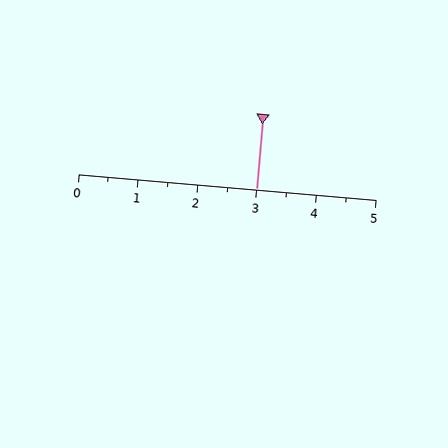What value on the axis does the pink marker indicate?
The marker indicates approximately 3.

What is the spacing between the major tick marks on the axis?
The major ticks are spaced 1 apart.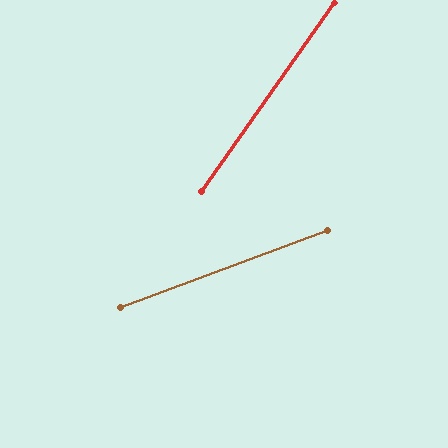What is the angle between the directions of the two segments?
Approximately 34 degrees.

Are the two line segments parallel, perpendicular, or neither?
Neither parallel nor perpendicular — they differ by about 34°.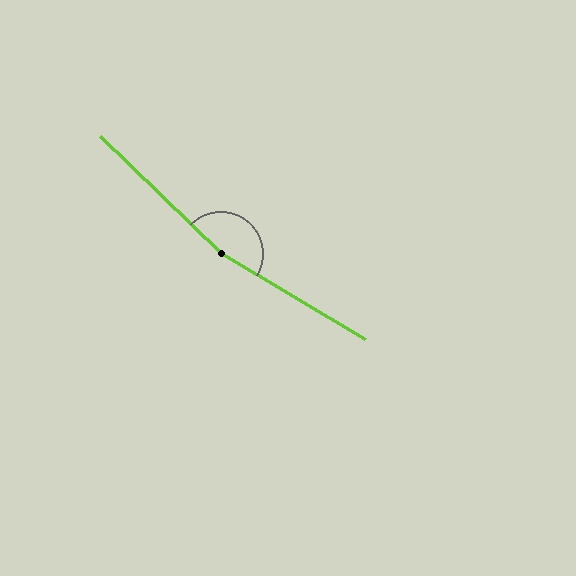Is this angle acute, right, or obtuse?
It is obtuse.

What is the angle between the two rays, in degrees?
Approximately 167 degrees.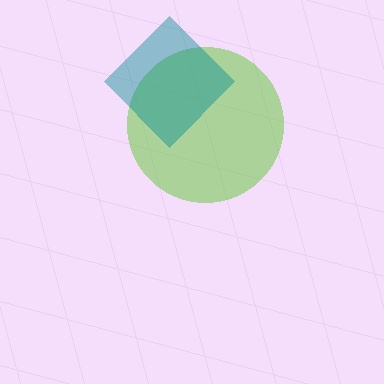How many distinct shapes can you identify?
There are 2 distinct shapes: a lime circle, a teal diamond.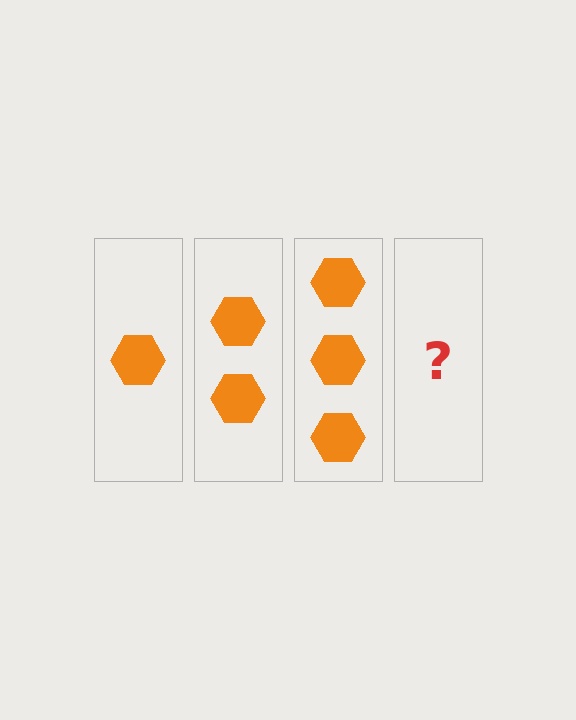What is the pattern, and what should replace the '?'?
The pattern is that each step adds one more hexagon. The '?' should be 4 hexagons.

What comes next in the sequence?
The next element should be 4 hexagons.